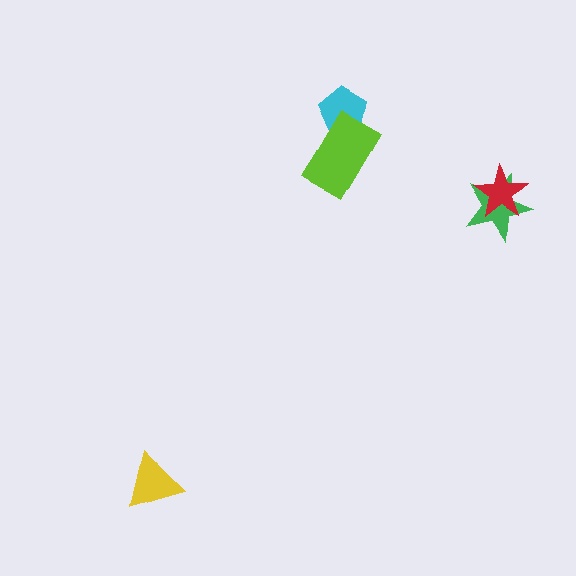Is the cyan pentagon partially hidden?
Yes, it is partially covered by another shape.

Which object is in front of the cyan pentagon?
The lime rectangle is in front of the cyan pentagon.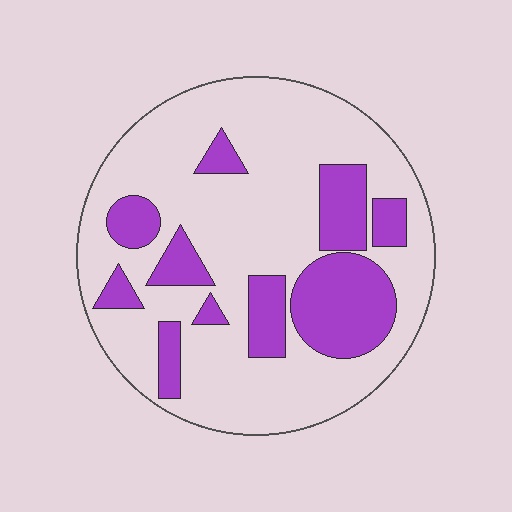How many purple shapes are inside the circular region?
10.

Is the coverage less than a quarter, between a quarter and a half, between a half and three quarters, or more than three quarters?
Between a quarter and a half.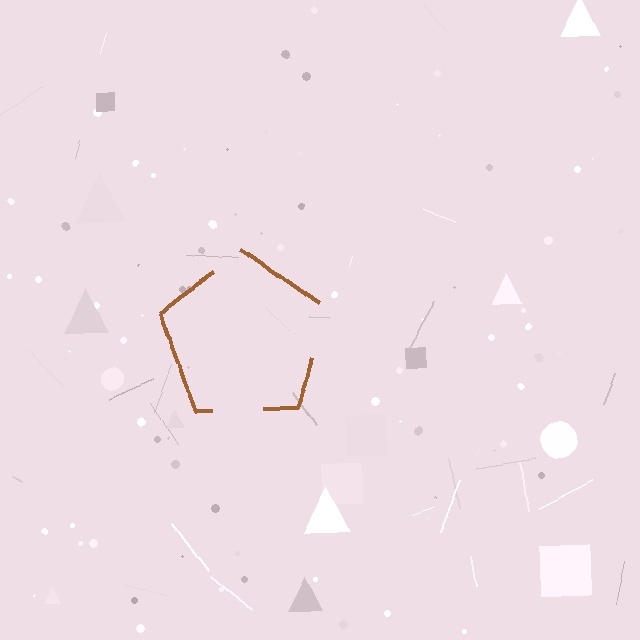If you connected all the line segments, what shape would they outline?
They would outline a pentagon.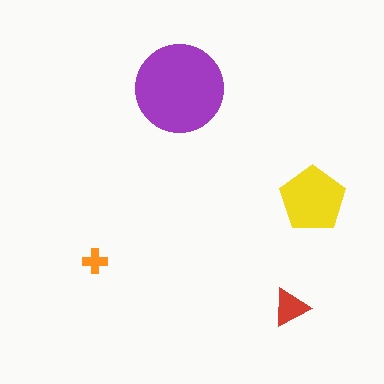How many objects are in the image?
There are 4 objects in the image.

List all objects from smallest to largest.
The orange cross, the red triangle, the yellow pentagon, the purple circle.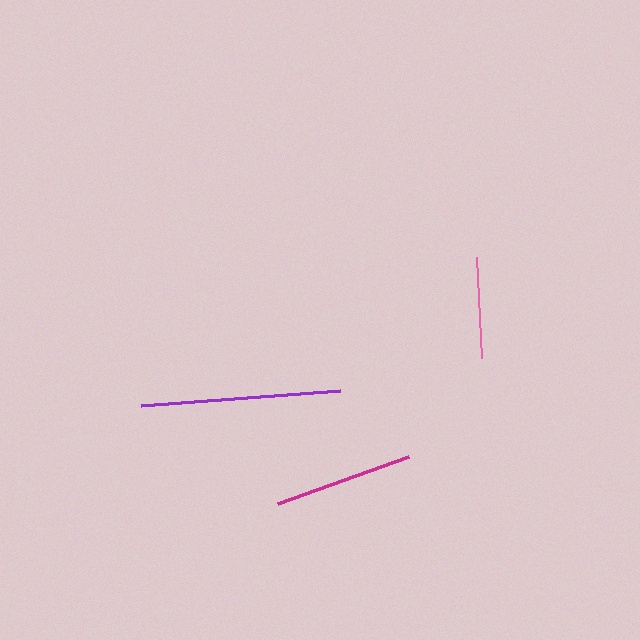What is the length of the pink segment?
The pink segment is approximately 101 pixels long.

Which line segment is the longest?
The purple line is the longest at approximately 199 pixels.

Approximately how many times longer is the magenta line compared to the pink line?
The magenta line is approximately 1.4 times the length of the pink line.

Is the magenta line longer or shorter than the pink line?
The magenta line is longer than the pink line.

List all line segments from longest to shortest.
From longest to shortest: purple, magenta, pink.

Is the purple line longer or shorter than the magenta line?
The purple line is longer than the magenta line.